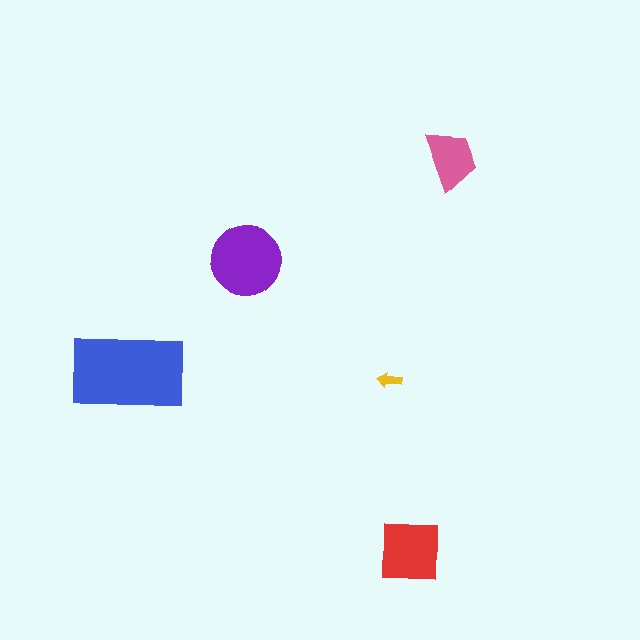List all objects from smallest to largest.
The yellow arrow, the pink trapezoid, the red square, the purple circle, the blue rectangle.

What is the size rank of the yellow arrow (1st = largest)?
5th.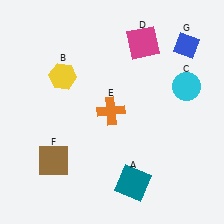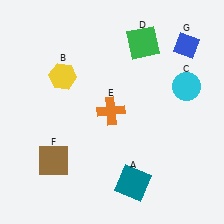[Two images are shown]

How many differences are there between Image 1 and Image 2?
There is 1 difference between the two images.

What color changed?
The square (D) changed from magenta in Image 1 to green in Image 2.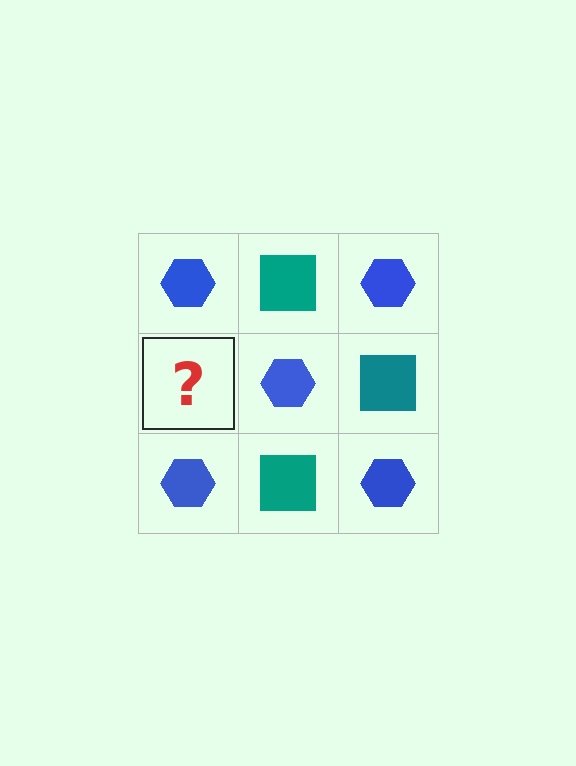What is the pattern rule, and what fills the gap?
The rule is that it alternates blue hexagon and teal square in a checkerboard pattern. The gap should be filled with a teal square.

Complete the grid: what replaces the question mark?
The question mark should be replaced with a teal square.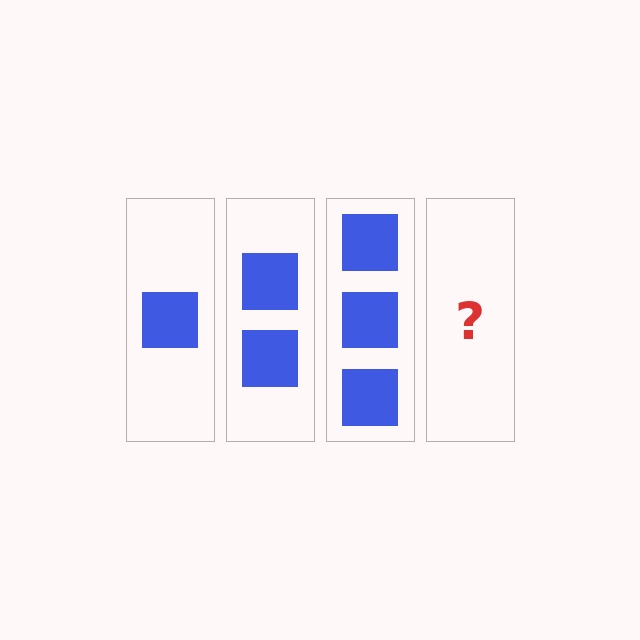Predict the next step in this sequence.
The next step is 4 squares.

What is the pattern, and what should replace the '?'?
The pattern is that each step adds one more square. The '?' should be 4 squares.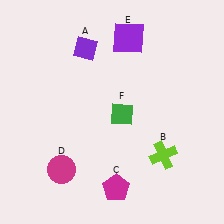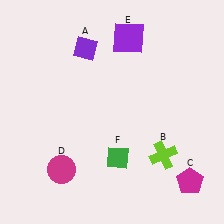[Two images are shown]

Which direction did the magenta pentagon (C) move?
The magenta pentagon (C) moved right.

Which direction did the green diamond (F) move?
The green diamond (F) moved down.